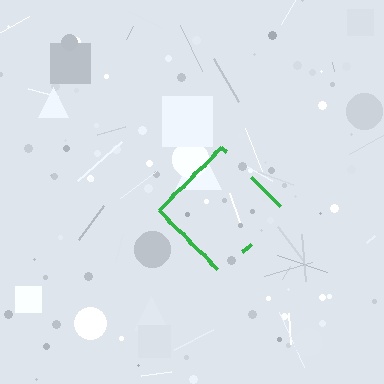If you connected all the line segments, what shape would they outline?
They would outline a diamond.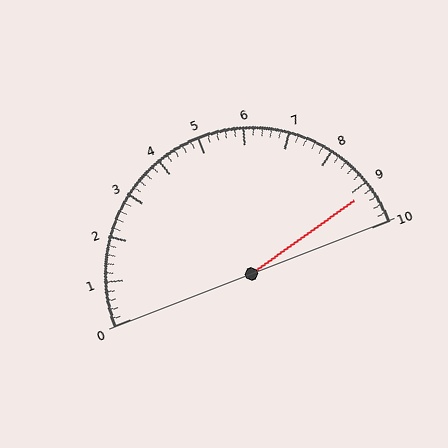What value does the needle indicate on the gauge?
The needle indicates approximately 9.2.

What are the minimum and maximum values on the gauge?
The gauge ranges from 0 to 10.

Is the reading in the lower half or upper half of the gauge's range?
The reading is in the upper half of the range (0 to 10).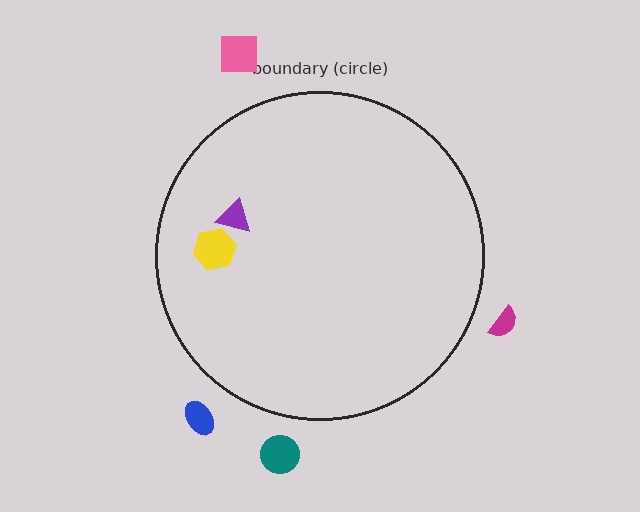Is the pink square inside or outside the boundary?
Outside.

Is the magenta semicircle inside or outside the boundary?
Outside.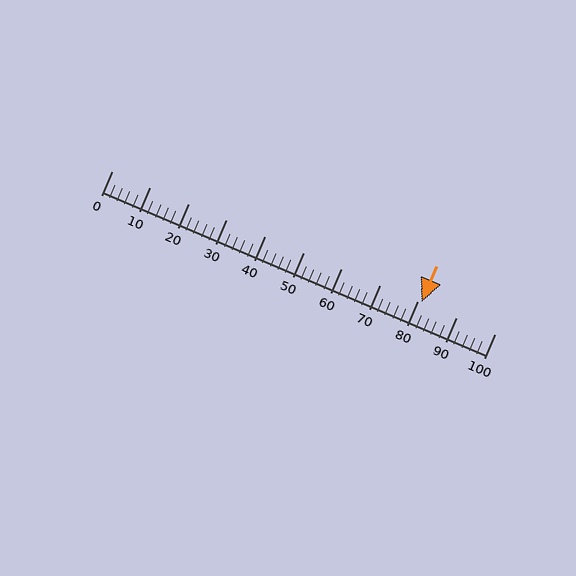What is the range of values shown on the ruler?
The ruler shows values from 0 to 100.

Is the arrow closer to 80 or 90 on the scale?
The arrow is closer to 80.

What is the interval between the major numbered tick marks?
The major tick marks are spaced 10 units apart.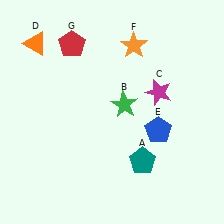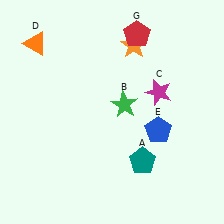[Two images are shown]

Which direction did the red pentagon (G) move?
The red pentagon (G) moved right.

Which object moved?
The red pentagon (G) moved right.